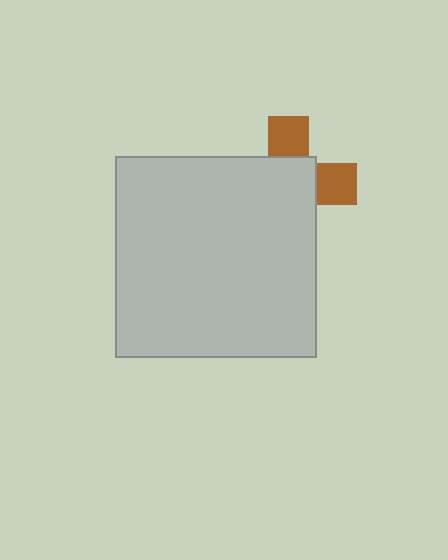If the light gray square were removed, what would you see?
You would see the complete brown cross.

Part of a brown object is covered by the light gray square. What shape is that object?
It is a cross.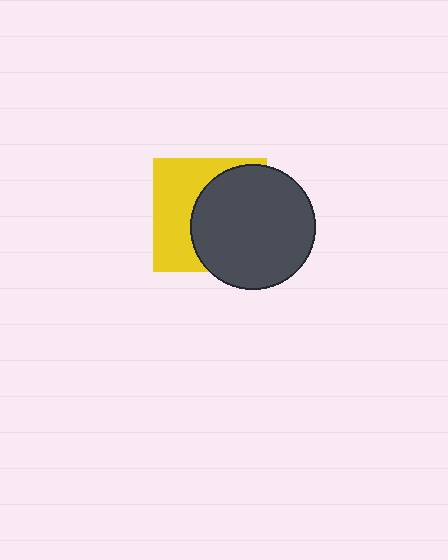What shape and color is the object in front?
The object in front is a dark gray circle.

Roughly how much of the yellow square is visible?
A small part of it is visible (roughly 45%).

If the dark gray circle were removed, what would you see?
You would see the complete yellow square.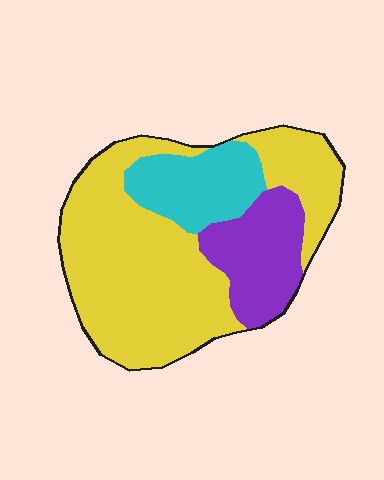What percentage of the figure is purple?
Purple covers about 20% of the figure.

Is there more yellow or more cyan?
Yellow.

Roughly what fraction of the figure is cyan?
Cyan covers around 15% of the figure.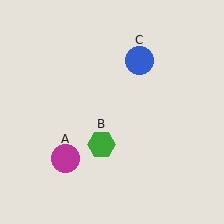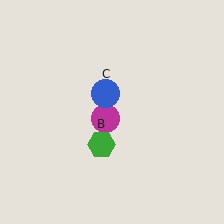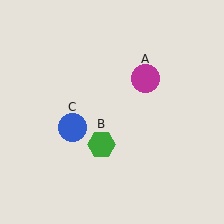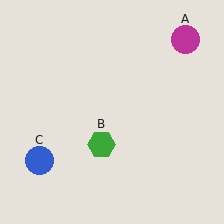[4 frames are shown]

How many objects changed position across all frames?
2 objects changed position: magenta circle (object A), blue circle (object C).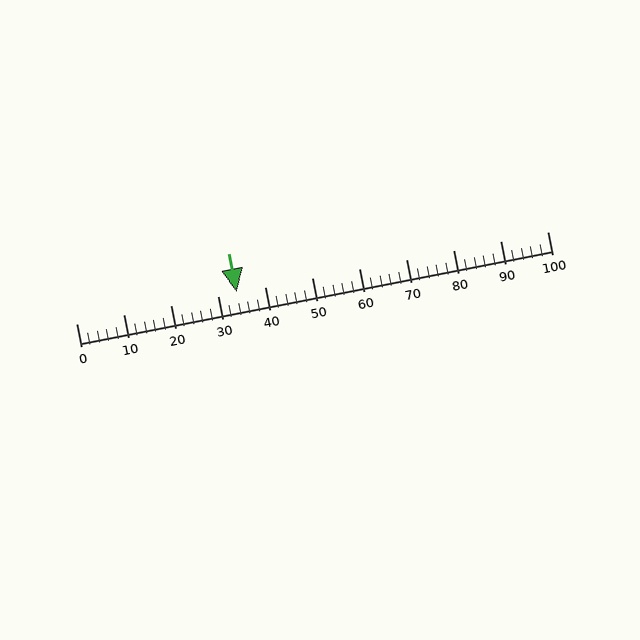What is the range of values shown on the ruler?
The ruler shows values from 0 to 100.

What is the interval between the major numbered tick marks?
The major tick marks are spaced 10 units apart.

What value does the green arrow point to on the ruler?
The green arrow points to approximately 34.